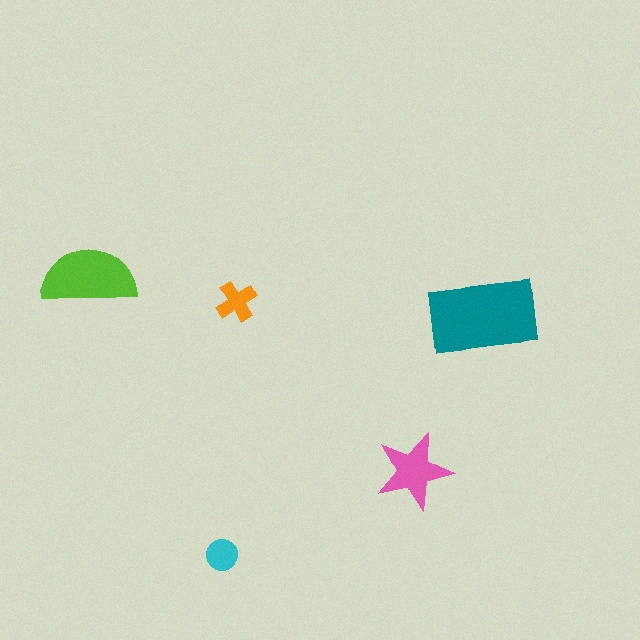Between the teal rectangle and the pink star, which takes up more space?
The teal rectangle.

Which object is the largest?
The teal rectangle.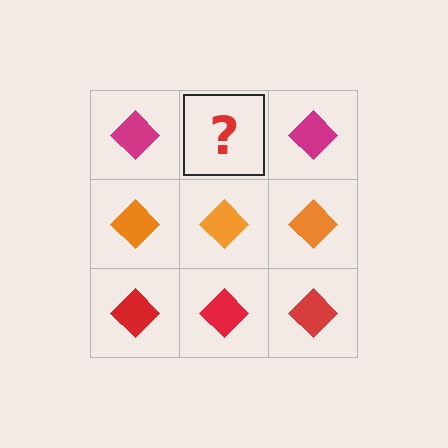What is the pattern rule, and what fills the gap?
The rule is that each row has a consistent color. The gap should be filled with a magenta diamond.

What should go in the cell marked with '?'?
The missing cell should contain a magenta diamond.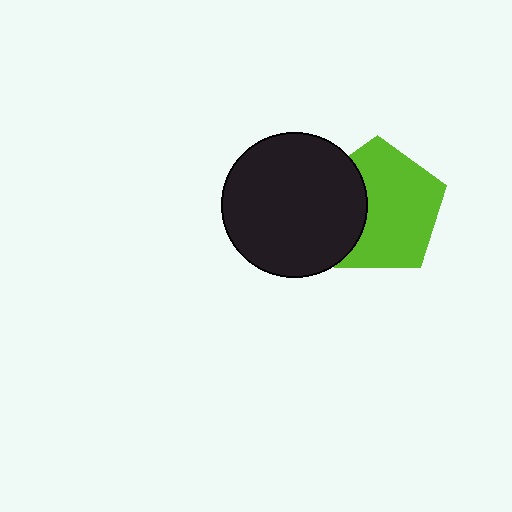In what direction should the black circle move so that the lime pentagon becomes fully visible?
The black circle should move left. That is the shortest direction to clear the overlap and leave the lime pentagon fully visible.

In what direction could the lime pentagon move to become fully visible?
The lime pentagon could move right. That would shift it out from behind the black circle entirely.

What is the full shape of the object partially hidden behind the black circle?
The partially hidden object is a lime pentagon.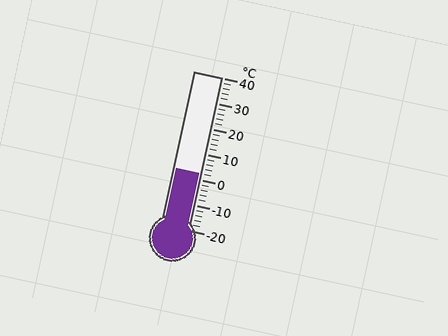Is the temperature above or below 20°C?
The temperature is below 20°C.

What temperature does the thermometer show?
The thermometer shows approximately 2°C.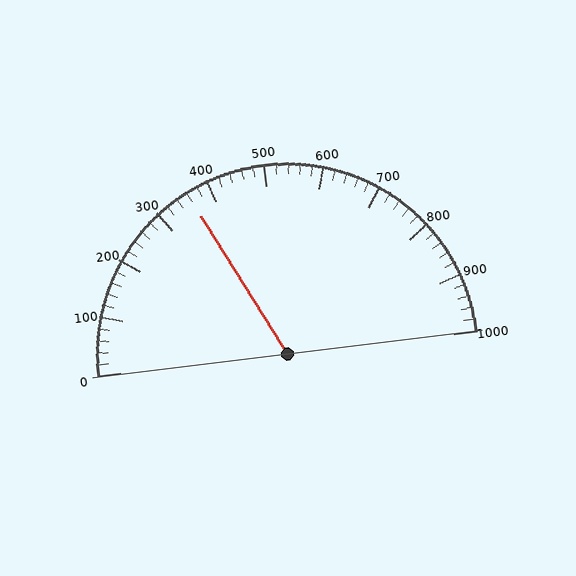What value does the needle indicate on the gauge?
The needle indicates approximately 360.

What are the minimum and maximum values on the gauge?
The gauge ranges from 0 to 1000.